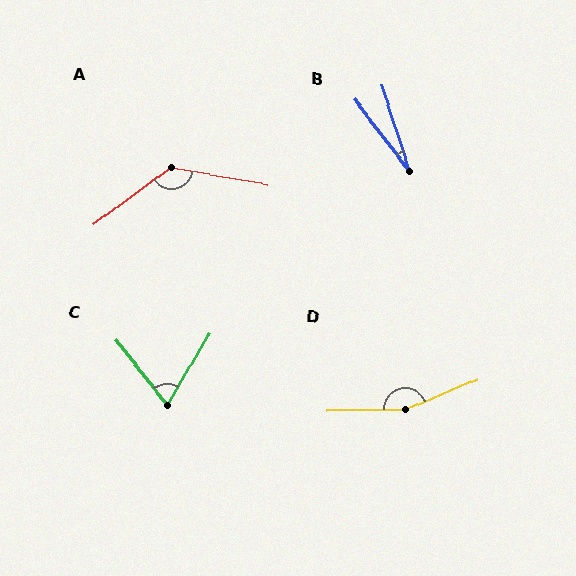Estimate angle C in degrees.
Approximately 69 degrees.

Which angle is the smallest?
B, at approximately 20 degrees.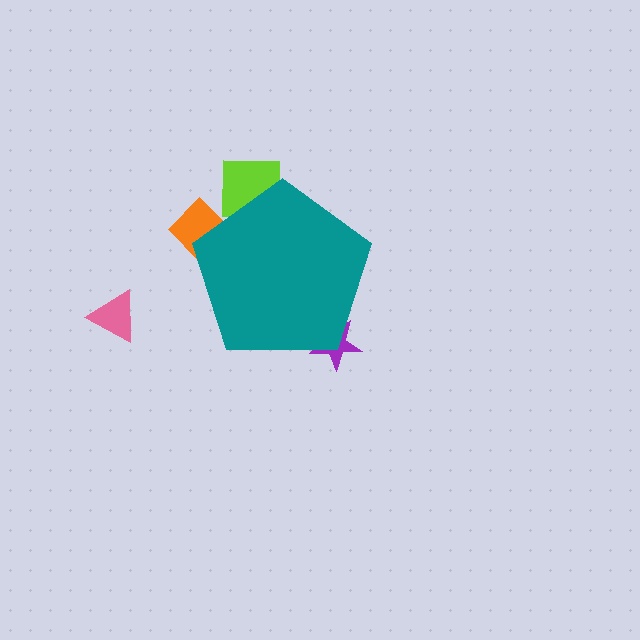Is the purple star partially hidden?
Yes, the purple star is partially hidden behind the teal pentagon.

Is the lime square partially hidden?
Yes, the lime square is partially hidden behind the teal pentagon.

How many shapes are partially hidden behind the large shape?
3 shapes are partially hidden.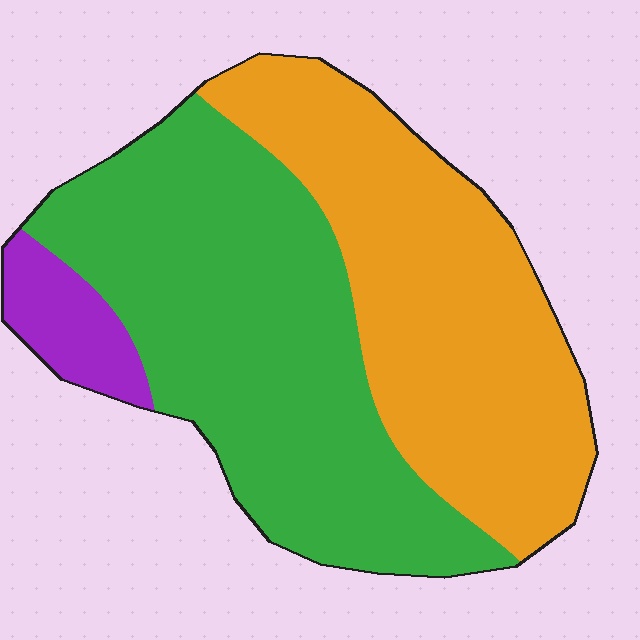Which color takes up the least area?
Purple, at roughly 5%.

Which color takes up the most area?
Green, at roughly 50%.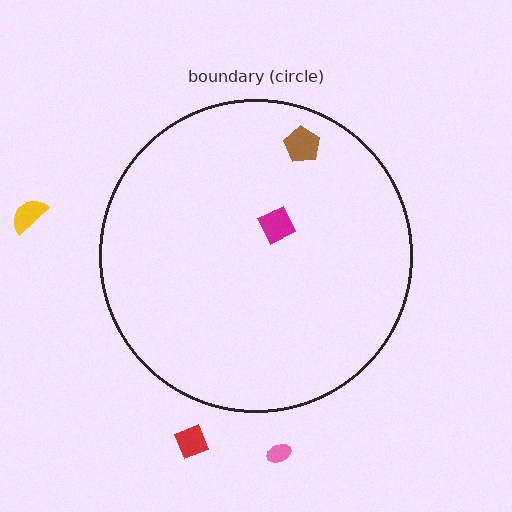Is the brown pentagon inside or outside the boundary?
Inside.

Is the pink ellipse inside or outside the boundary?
Outside.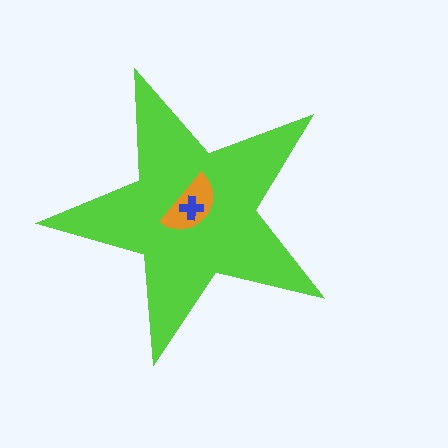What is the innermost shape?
The blue cross.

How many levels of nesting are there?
3.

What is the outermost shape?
The lime star.